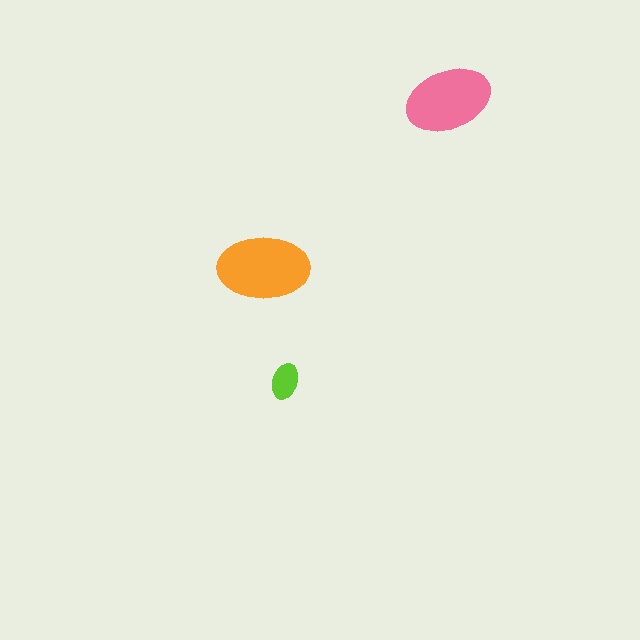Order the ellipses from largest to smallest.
the orange one, the pink one, the lime one.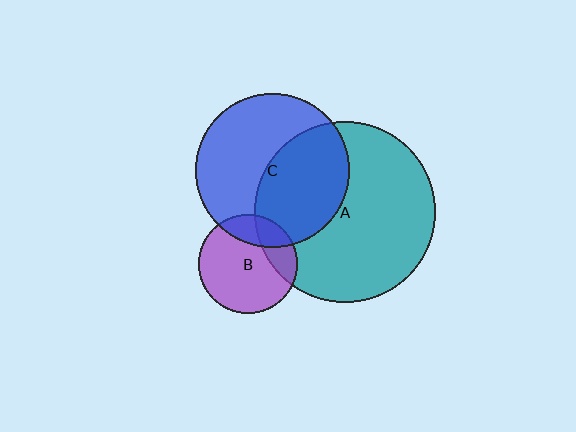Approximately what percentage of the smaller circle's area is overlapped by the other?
Approximately 45%.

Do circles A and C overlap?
Yes.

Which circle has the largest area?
Circle A (teal).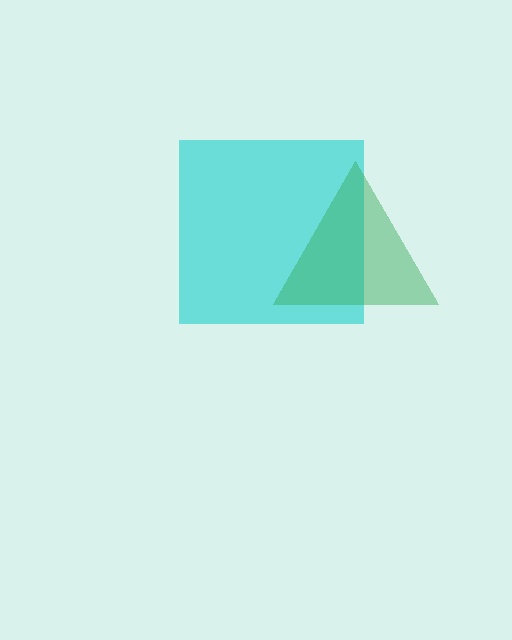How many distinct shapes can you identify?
There are 2 distinct shapes: a cyan square, a green triangle.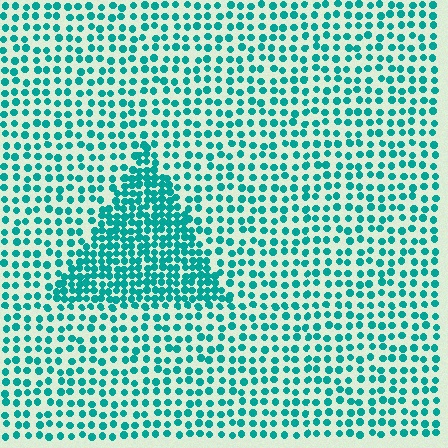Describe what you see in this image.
The image contains small teal elements arranged at two different densities. A triangle-shaped region is visible where the elements are more densely packed than the surrounding area.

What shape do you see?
I see a triangle.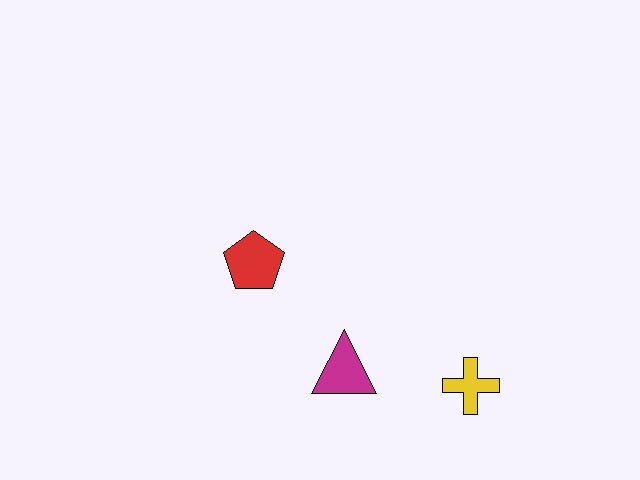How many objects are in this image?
There are 3 objects.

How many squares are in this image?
There are no squares.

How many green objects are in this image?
There are no green objects.